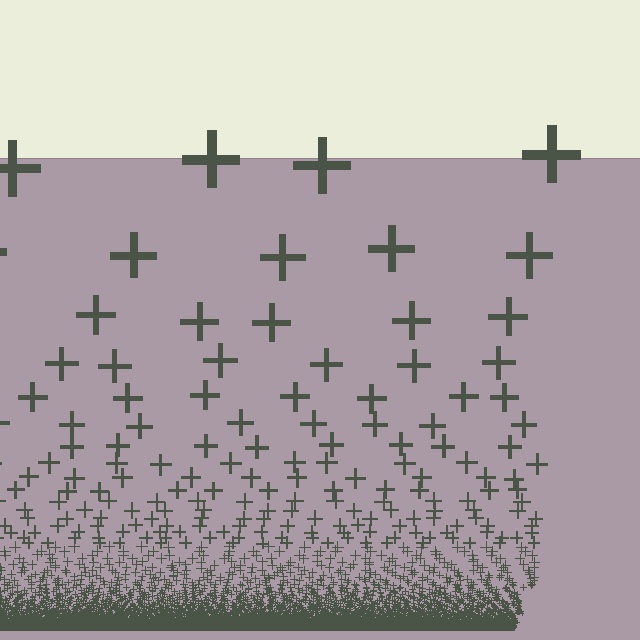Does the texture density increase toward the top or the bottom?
Density increases toward the bottom.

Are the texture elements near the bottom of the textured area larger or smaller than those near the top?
Smaller. The gradient is inverted — elements near the bottom are smaller and denser.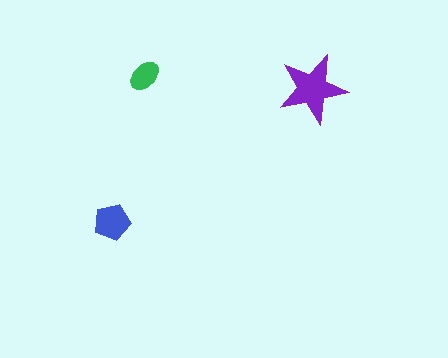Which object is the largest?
The purple star.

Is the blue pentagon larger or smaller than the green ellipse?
Larger.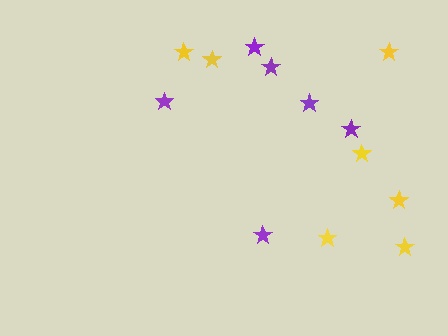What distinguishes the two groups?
There are 2 groups: one group of yellow stars (7) and one group of purple stars (6).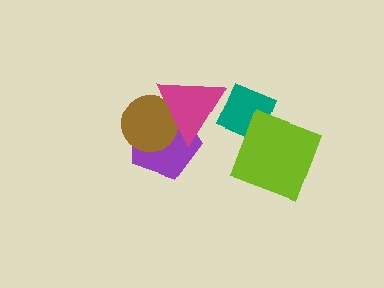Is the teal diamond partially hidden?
Yes, it is partially covered by another shape.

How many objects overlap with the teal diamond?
2 objects overlap with the teal diamond.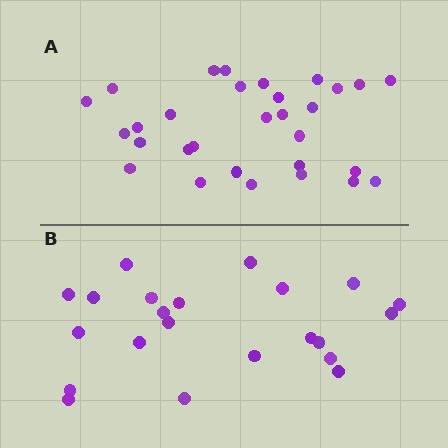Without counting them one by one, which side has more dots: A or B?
Region A (the top region) has more dots.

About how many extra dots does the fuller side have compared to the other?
Region A has roughly 8 or so more dots than region B.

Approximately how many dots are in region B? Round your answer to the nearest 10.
About 20 dots. (The exact count is 22, which rounds to 20.)